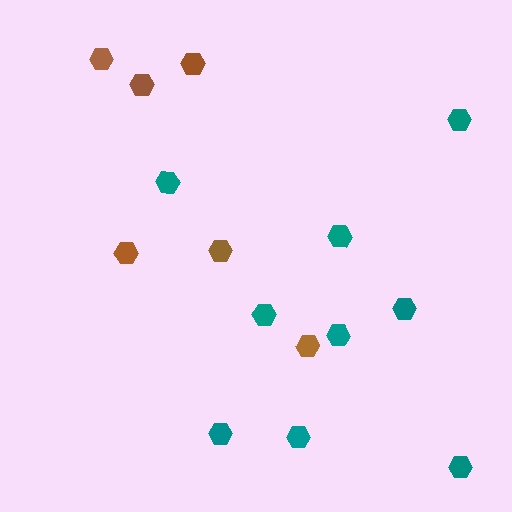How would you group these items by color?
There are 2 groups: one group of brown hexagons (6) and one group of teal hexagons (9).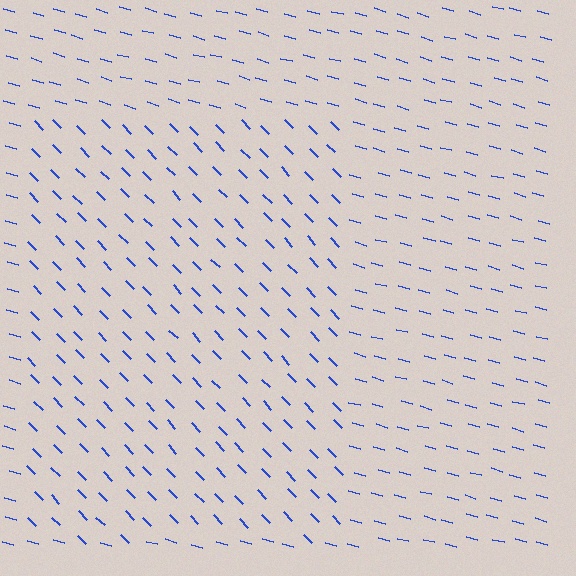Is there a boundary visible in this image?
Yes, there is a texture boundary formed by a change in line orientation.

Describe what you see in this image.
The image is filled with small blue line segments. A rectangle region in the image has lines oriented differently from the surrounding lines, creating a visible texture boundary.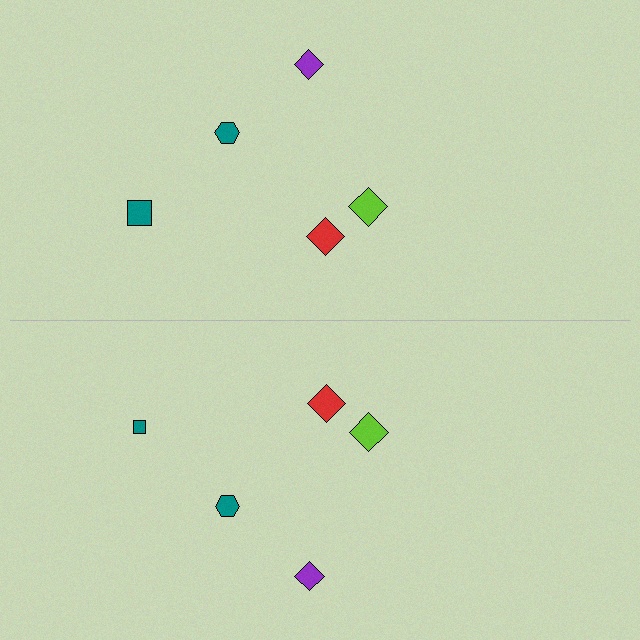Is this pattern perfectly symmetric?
No, the pattern is not perfectly symmetric. The teal square on the bottom side has a different size than its mirror counterpart.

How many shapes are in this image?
There are 10 shapes in this image.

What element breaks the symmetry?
The teal square on the bottom side has a different size than its mirror counterpart.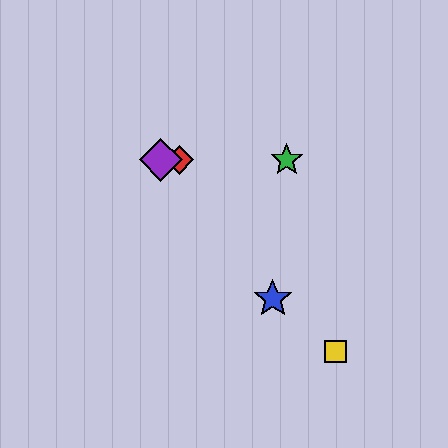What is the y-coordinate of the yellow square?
The yellow square is at y≈351.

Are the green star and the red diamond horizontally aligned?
Yes, both are at y≈160.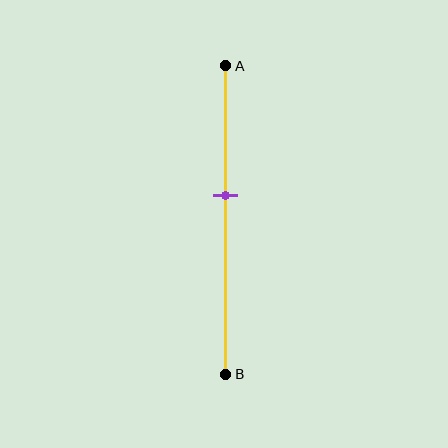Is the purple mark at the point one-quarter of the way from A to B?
No, the mark is at about 40% from A, not at the 25% one-quarter point.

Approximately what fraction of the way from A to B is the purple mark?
The purple mark is approximately 40% of the way from A to B.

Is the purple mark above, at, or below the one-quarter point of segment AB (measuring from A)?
The purple mark is below the one-quarter point of segment AB.